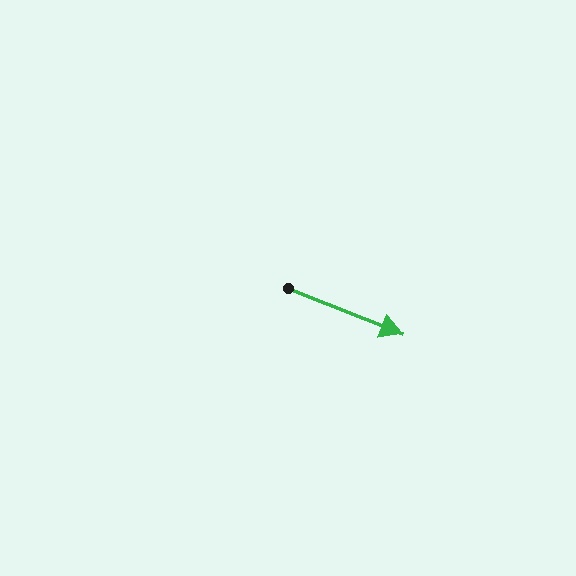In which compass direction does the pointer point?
East.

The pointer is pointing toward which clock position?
Roughly 4 o'clock.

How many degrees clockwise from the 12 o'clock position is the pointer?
Approximately 112 degrees.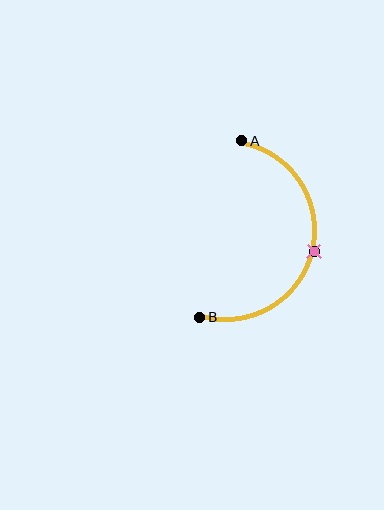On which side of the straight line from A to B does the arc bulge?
The arc bulges to the right of the straight line connecting A and B.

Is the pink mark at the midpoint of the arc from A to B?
Yes. The pink mark lies on the arc at equal arc-length from both A and B — it is the arc midpoint.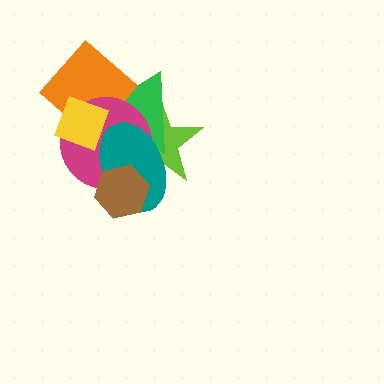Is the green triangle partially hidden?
Yes, it is partially covered by another shape.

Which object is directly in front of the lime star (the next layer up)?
The green triangle is directly in front of the lime star.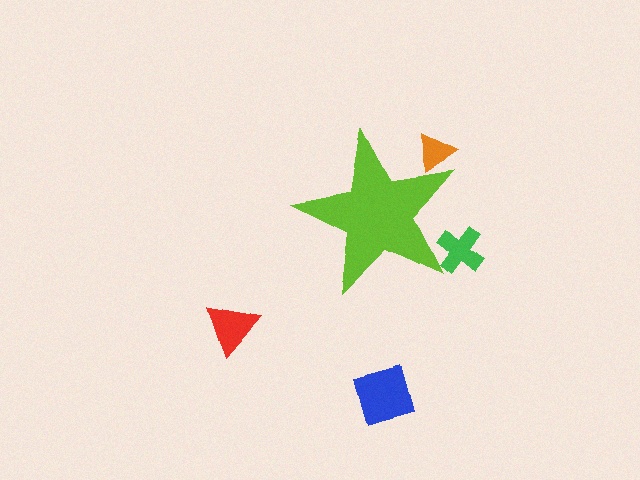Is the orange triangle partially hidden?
Yes, the orange triangle is partially hidden behind the lime star.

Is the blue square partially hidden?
No, the blue square is fully visible.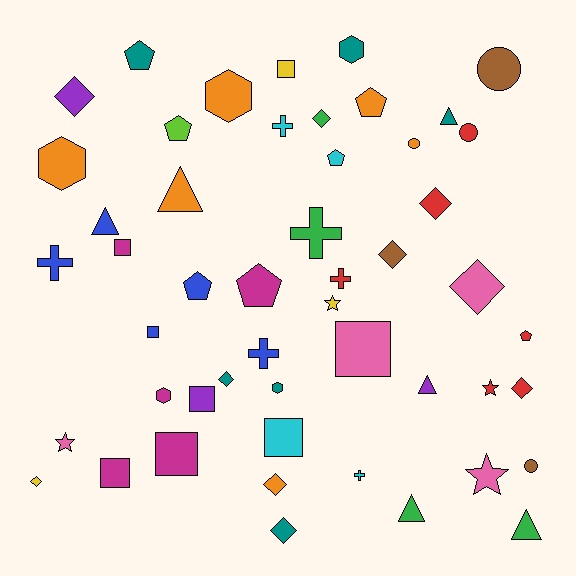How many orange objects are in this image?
There are 6 orange objects.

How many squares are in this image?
There are 8 squares.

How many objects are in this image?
There are 50 objects.